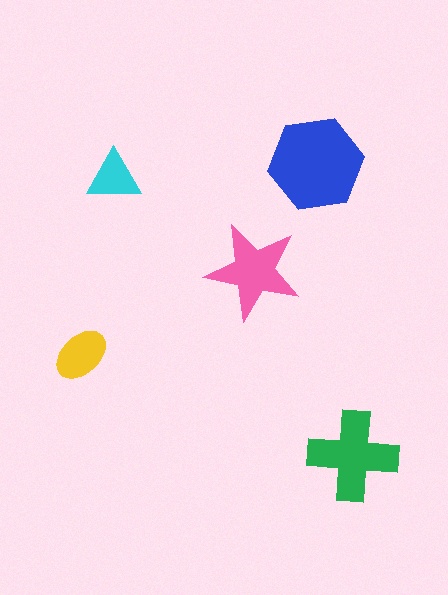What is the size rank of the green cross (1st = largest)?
2nd.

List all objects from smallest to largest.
The cyan triangle, the yellow ellipse, the pink star, the green cross, the blue hexagon.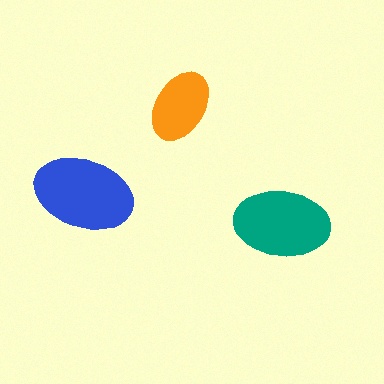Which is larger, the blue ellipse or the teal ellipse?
The blue one.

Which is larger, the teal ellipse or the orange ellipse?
The teal one.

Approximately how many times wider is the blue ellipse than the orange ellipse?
About 1.5 times wider.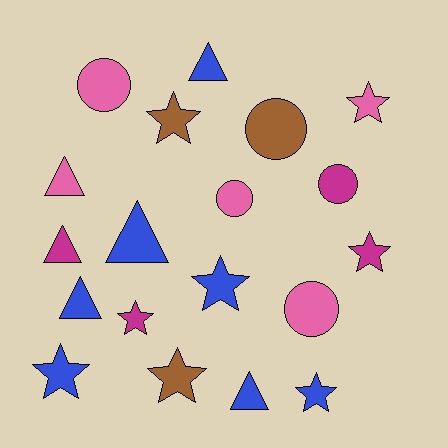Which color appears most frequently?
Blue, with 7 objects.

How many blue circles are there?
There are no blue circles.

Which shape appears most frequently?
Star, with 8 objects.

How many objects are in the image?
There are 19 objects.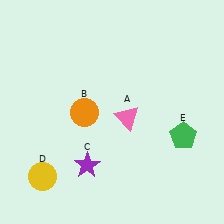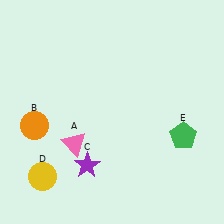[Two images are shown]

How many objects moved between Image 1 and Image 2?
2 objects moved between the two images.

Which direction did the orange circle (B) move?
The orange circle (B) moved left.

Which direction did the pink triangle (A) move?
The pink triangle (A) moved left.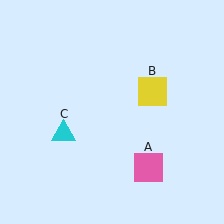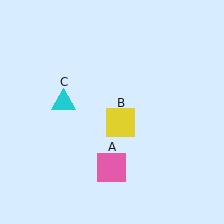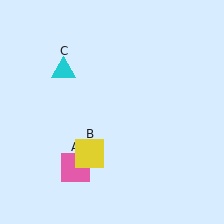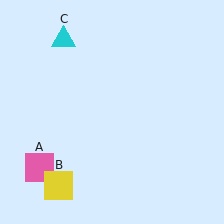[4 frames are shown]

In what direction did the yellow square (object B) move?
The yellow square (object B) moved down and to the left.